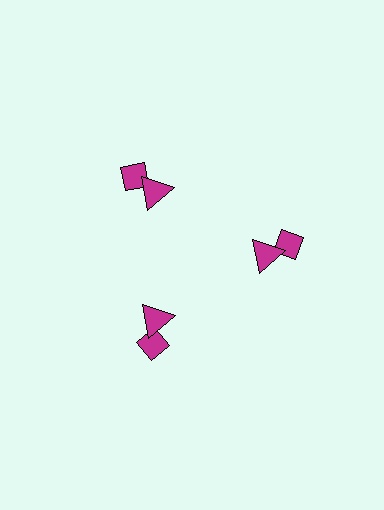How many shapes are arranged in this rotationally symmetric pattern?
There are 6 shapes, arranged in 3 groups of 2.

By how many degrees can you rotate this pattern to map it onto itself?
The pattern maps onto itself every 120 degrees of rotation.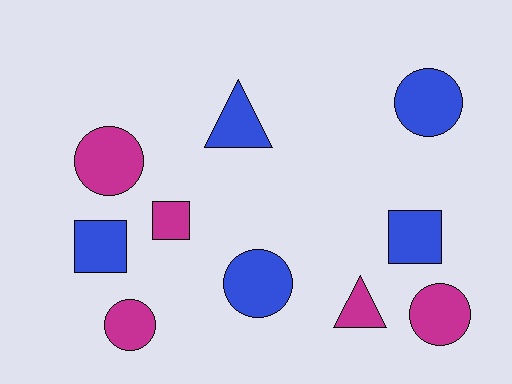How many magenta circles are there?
There are 3 magenta circles.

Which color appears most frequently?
Blue, with 5 objects.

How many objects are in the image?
There are 10 objects.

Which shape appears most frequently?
Circle, with 5 objects.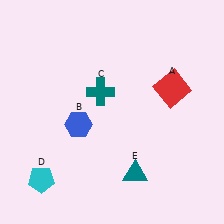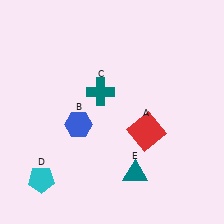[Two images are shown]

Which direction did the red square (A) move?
The red square (A) moved down.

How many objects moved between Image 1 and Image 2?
1 object moved between the two images.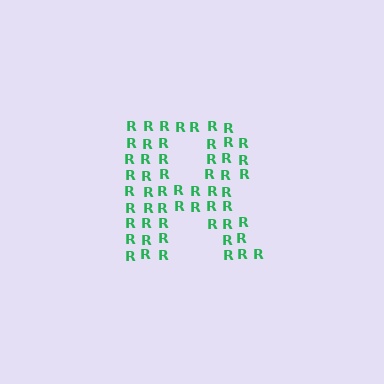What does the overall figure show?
The overall figure shows the letter R.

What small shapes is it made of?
It is made of small letter R's.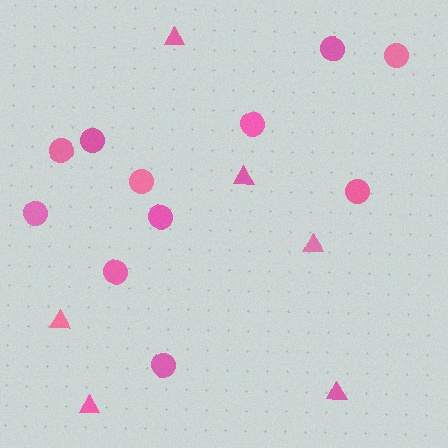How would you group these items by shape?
There are 2 groups: one group of triangles (6) and one group of circles (11).